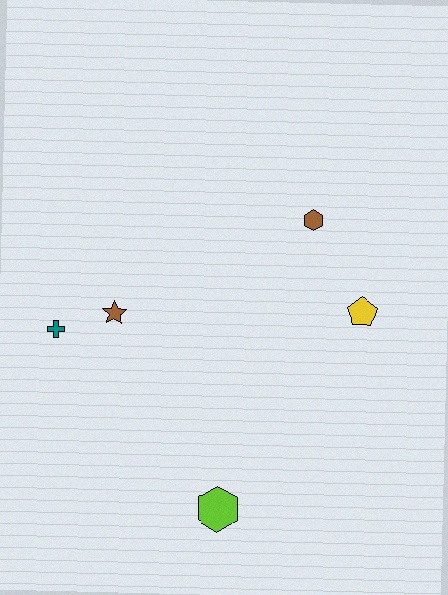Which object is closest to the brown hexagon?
The yellow pentagon is closest to the brown hexagon.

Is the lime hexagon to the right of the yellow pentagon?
No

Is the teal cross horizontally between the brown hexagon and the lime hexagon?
No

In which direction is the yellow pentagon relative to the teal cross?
The yellow pentagon is to the right of the teal cross.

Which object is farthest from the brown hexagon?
The lime hexagon is farthest from the brown hexagon.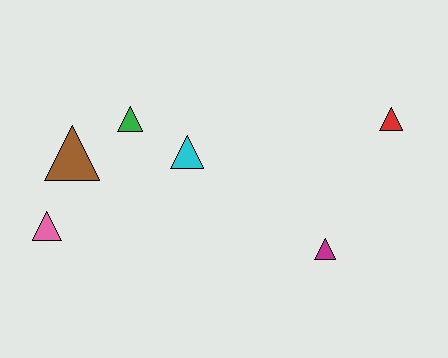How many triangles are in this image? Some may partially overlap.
There are 6 triangles.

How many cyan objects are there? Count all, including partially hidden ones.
There is 1 cyan object.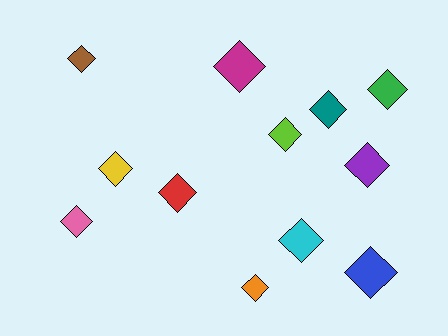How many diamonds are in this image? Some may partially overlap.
There are 12 diamonds.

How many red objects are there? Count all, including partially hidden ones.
There is 1 red object.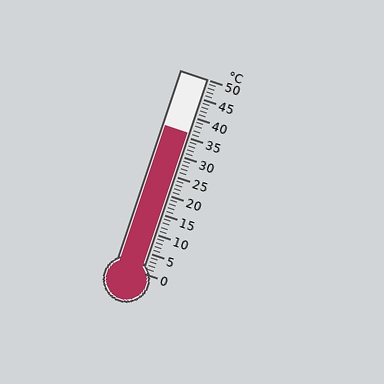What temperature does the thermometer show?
The thermometer shows approximately 36°C.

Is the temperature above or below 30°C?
The temperature is above 30°C.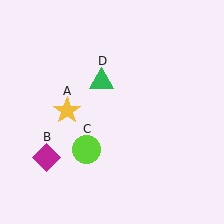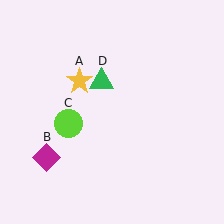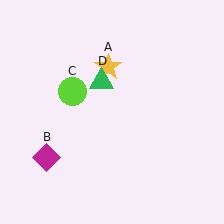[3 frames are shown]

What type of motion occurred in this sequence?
The yellow star (object A), lime circle (object C) rotated clockwise around the center of the scene.